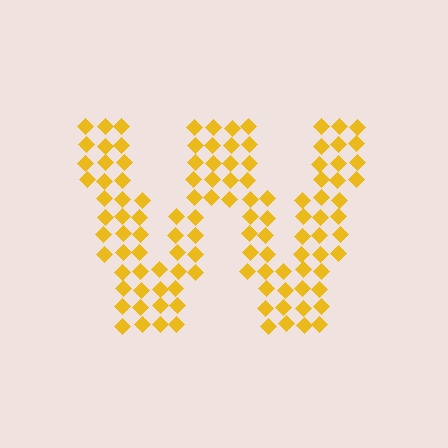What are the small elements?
The small elements are diamonds.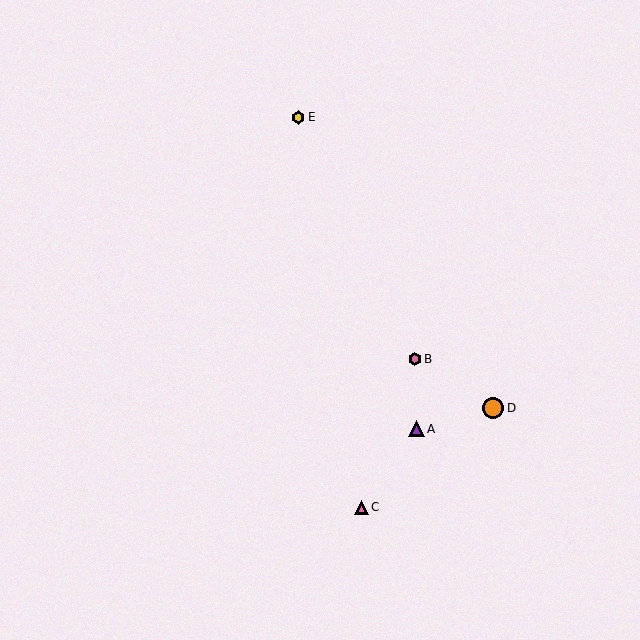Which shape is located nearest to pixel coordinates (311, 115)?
The yellow hexagon (labeled E) at (298, 117) is nearest to that location.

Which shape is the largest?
The orange circle (labeled D) is the largest.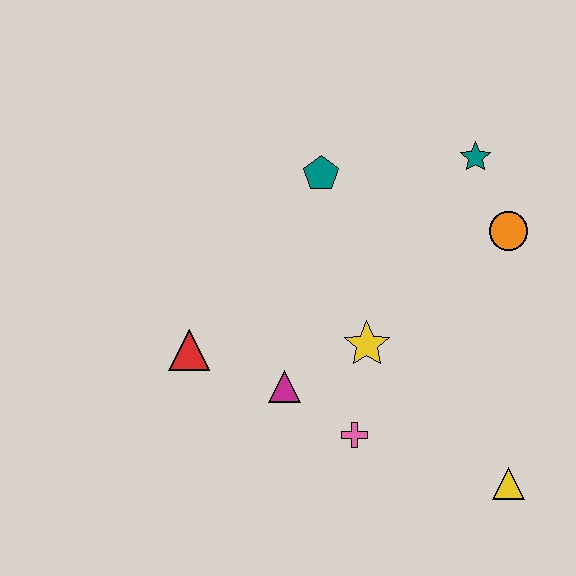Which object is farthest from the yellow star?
The teal star is farthest from the yellow star.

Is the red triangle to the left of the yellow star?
Yes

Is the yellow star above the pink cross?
Yes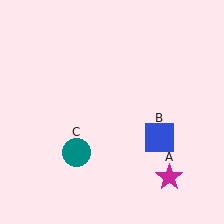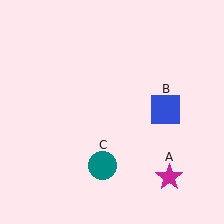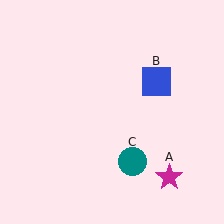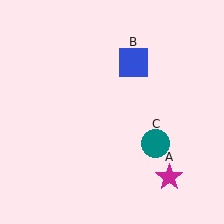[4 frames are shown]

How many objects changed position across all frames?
2 objects changed position: blue square (object B), teal circle (object C).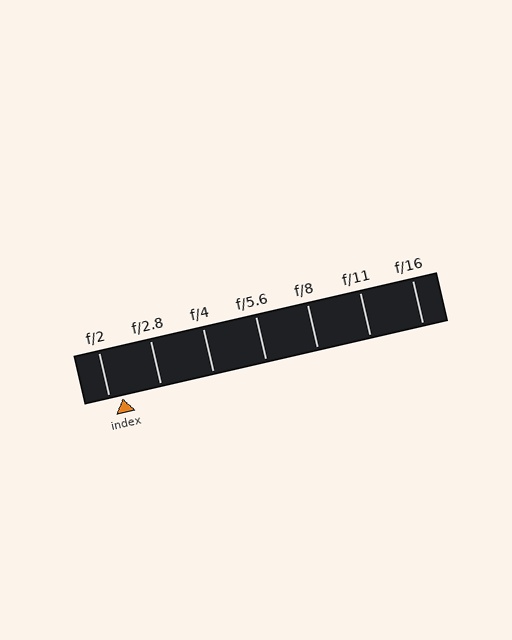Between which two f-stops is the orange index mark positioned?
The index mark is between f/2 and f/2.8.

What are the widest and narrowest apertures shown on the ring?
The widest aperture shown is f/2 and the narrowest is f/16.